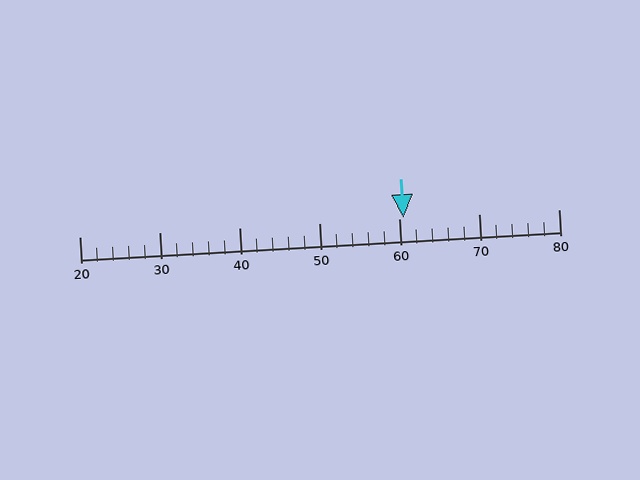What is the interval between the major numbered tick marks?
The major tick marks are spaced 10 units apart.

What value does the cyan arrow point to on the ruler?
The cyan arrow points to approximately 61.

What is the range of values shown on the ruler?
The ruler shows values from 20 to 80.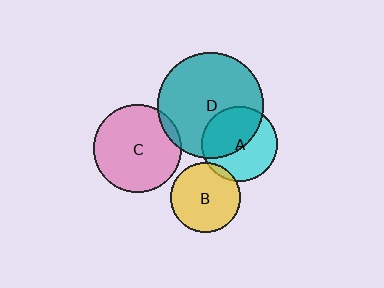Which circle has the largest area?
Circle D (teal).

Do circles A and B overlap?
Yes.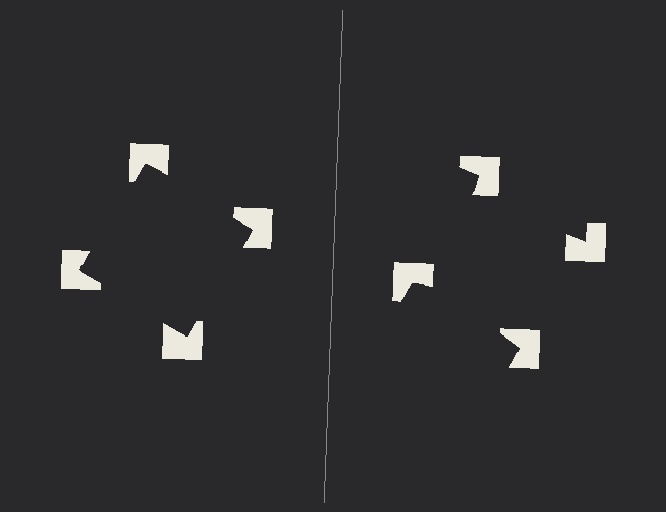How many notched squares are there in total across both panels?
8 — 4 on each side.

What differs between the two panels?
The notched squares are positioned identically on both sides; only the wedge orientations differ. On the left they align to a square; on the right they are misaligned.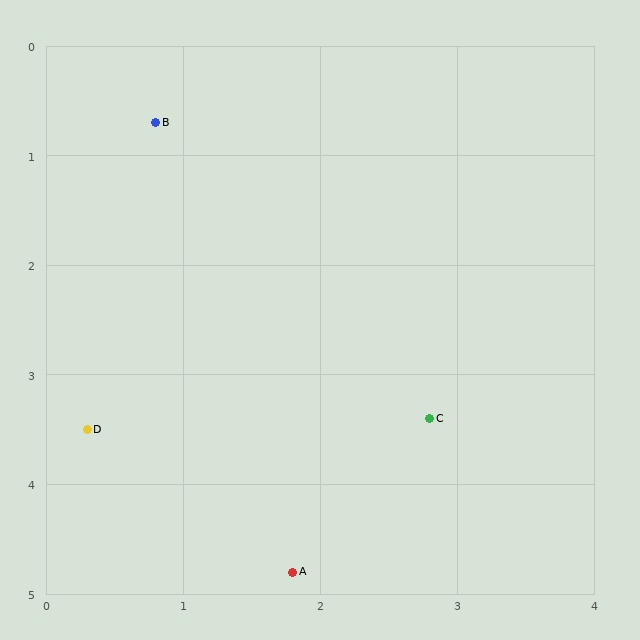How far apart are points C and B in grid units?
Points C and B are about 3.4 grid units apart.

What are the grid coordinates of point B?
Point B is at approximately (0.8, 0.7).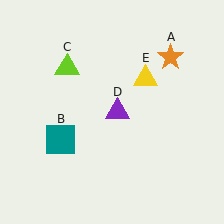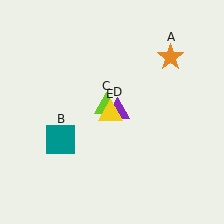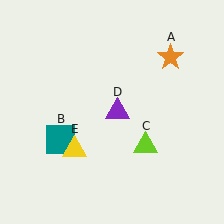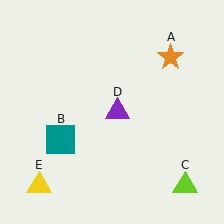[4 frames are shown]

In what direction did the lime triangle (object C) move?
The lime triangle (object C) moved down and to the right.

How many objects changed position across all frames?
2 objects changed position: lime triangle (object C), yellow triangle (object E).